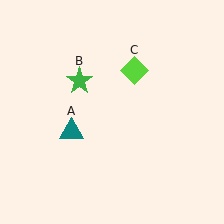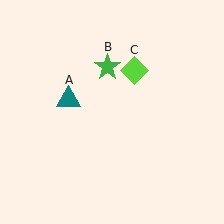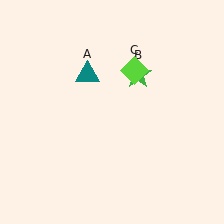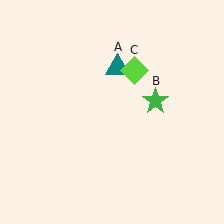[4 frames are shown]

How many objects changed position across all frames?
2 objects changed position: teal triangle (object A), green star (object B).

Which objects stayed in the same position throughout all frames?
Lime diamond (object C) remained stationary.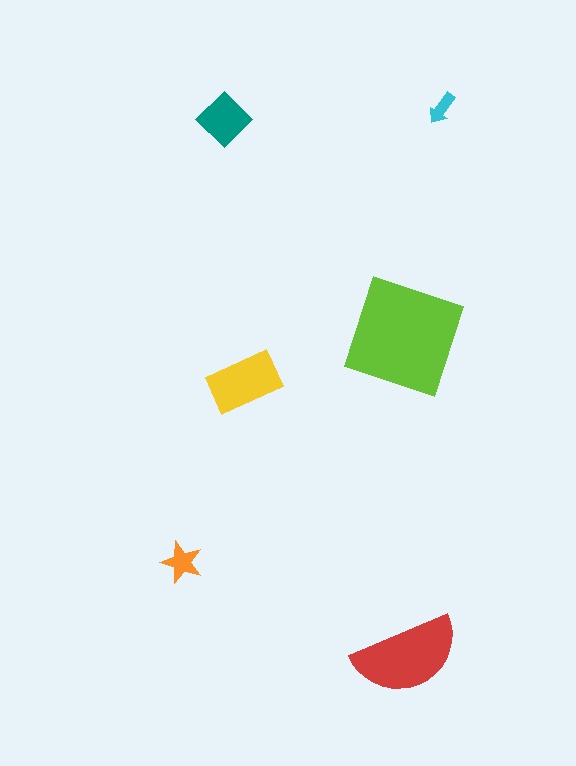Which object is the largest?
The lime square.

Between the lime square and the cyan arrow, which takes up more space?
The lime square.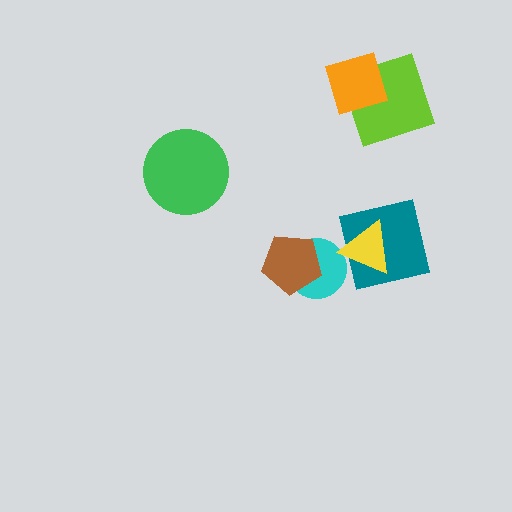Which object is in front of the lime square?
The orange diamond is in front of the lime square.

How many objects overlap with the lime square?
1 object overlaps with the lime square.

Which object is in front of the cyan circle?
The brown pentagon is in front of the cyan circle.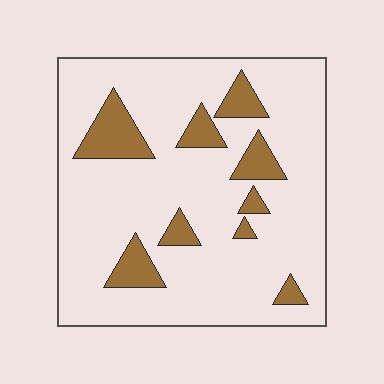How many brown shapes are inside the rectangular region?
9.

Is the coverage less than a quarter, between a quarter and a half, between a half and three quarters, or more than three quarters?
Less than a quarter.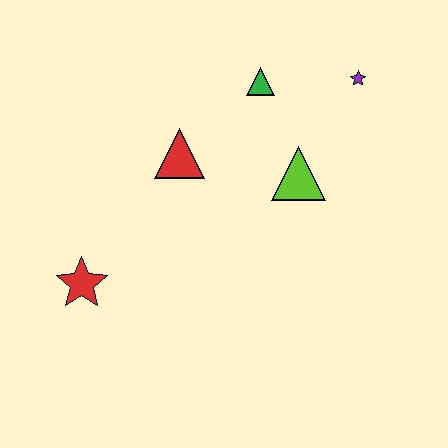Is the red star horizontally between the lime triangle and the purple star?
No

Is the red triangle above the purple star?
No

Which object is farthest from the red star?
The purple star is farthest from the red star.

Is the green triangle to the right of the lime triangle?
No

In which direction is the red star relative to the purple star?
The red star is to the left of the purple star.